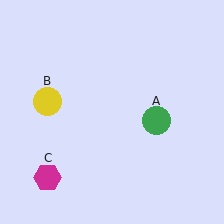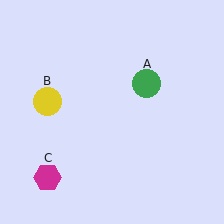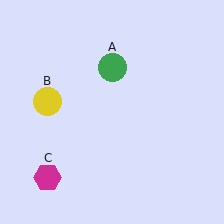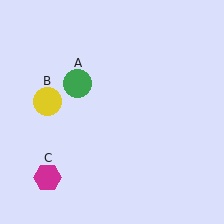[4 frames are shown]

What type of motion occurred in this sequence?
The green circle (object A) rotated counterclockwise around the center of the scene.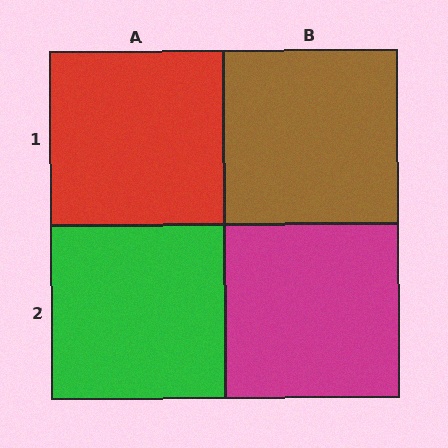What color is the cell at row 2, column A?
Green.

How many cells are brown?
1 cell is brown.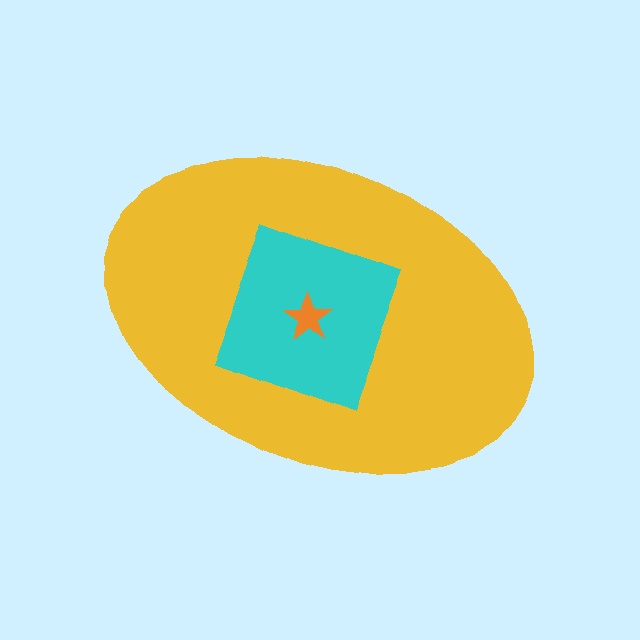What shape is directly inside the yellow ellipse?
The cyan diamond.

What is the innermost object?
The orange star.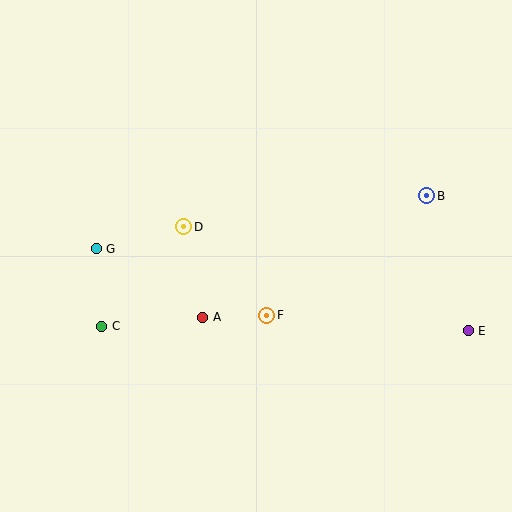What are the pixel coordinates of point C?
Point C is at (102, 326).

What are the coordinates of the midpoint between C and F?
The midpoint between C and F is at (184, 321).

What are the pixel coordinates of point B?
Point B is at (427, 196).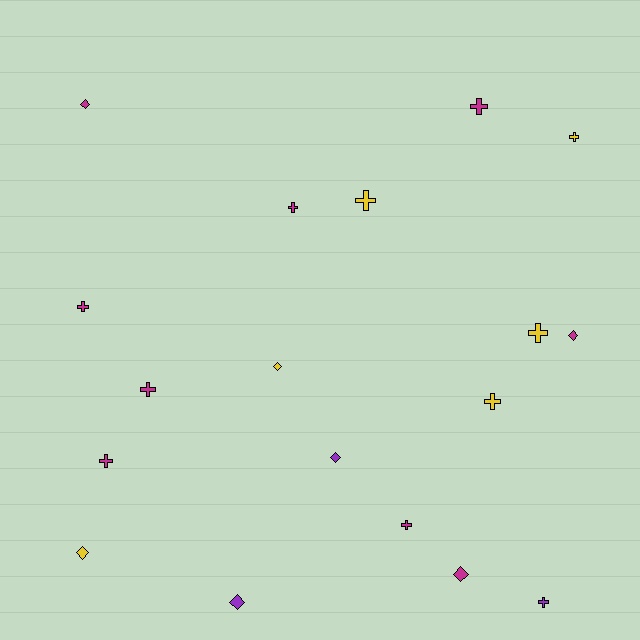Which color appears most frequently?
Magenta, with 9 objects.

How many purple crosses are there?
There is 1 purple cross.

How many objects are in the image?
There are 18 objects.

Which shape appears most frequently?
Cross, with 11 objects.